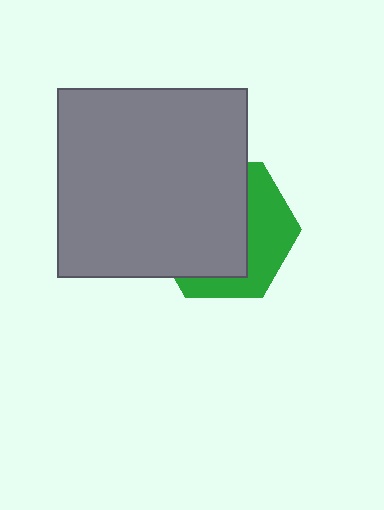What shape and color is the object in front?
The object in front is a gray square.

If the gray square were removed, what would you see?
You would see the complete green hexagon.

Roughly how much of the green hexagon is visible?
A small part of it is visible (roughly 38%).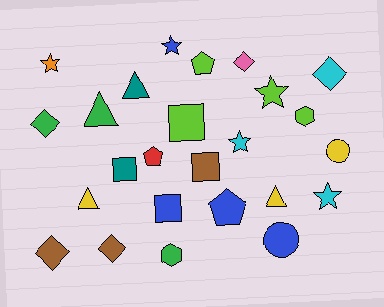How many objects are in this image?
There are 25 objects.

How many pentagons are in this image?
There are 3 pentagons.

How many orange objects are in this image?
There is 1 orange object.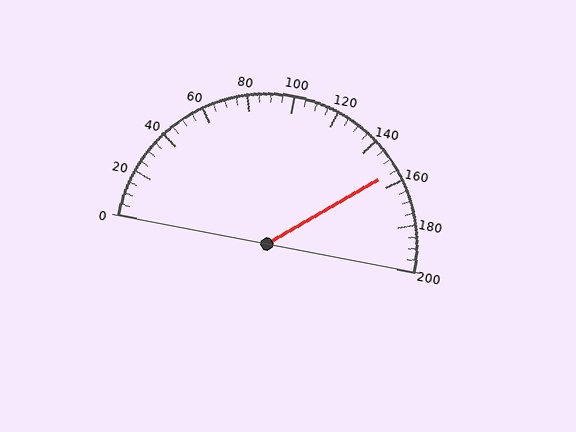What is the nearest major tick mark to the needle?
The nearest major tick mark is 160.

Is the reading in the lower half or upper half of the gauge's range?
The reading is in the upper half of the range (0 to 200).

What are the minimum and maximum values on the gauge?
The gauge ranges from 0 to 200.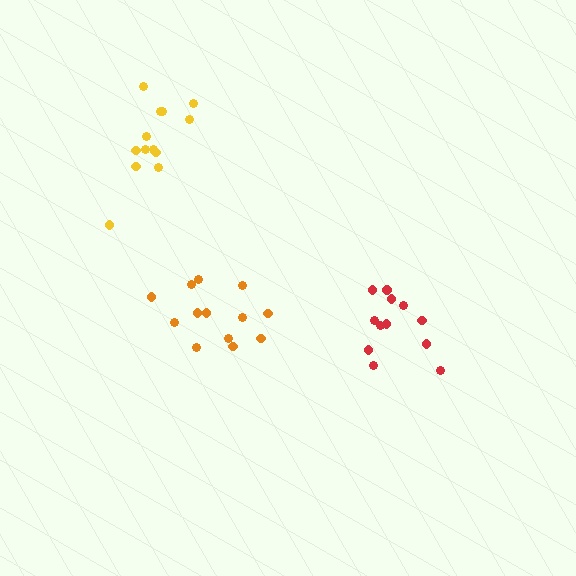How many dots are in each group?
Group 1: 13 dots, Group 2: 13 dots, Group 3: 12 dots (38 total).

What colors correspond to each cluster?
The clusters are colored: yellow, orange, red.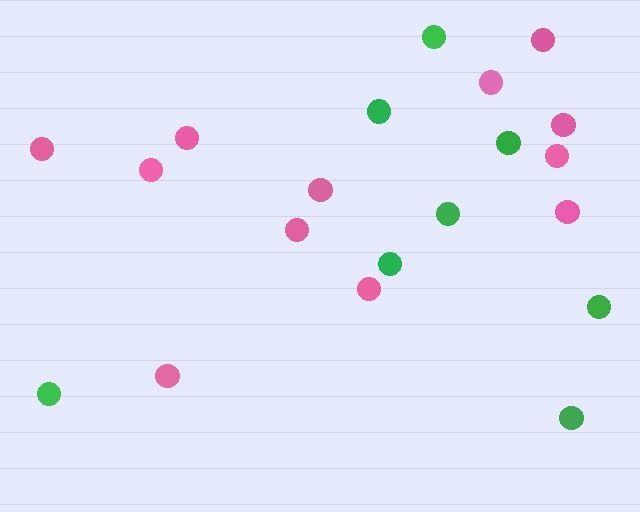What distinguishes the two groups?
There are 2 groups: one group of pink circles (12) and one group of green circles (8).